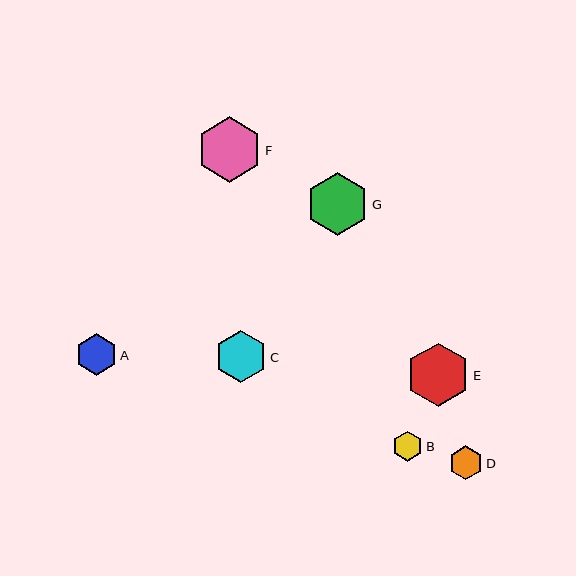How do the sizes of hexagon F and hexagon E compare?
Hexagon F and hexagon E are approximately the same size.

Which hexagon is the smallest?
Hexagon B is the smallest with a size of approximately 30 pixels.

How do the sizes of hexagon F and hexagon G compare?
Hexagon F and hexagon G are approximately the same size.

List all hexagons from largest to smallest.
From largest to smallest: F, E, G, C, A, D, B.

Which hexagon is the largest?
Hexagon F is the largest with a size of approximately 65 pixels.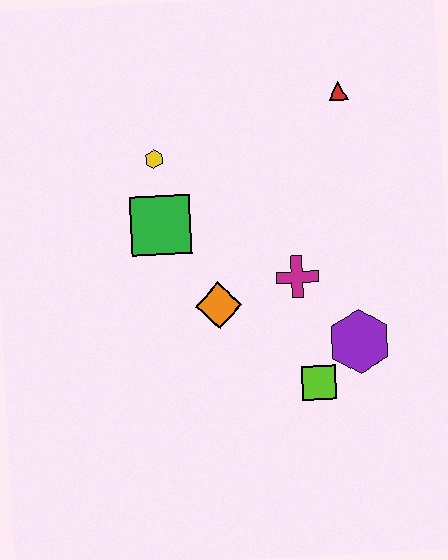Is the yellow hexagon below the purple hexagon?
No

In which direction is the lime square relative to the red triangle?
The lime square is below the red triangle.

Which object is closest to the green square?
The yellow hexagon is closest to the green square.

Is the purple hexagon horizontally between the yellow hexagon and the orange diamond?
No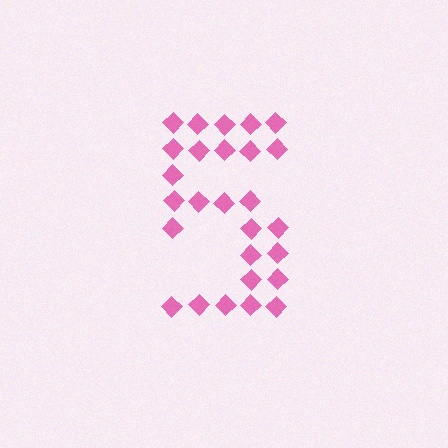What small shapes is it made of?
It is made of small diamonds.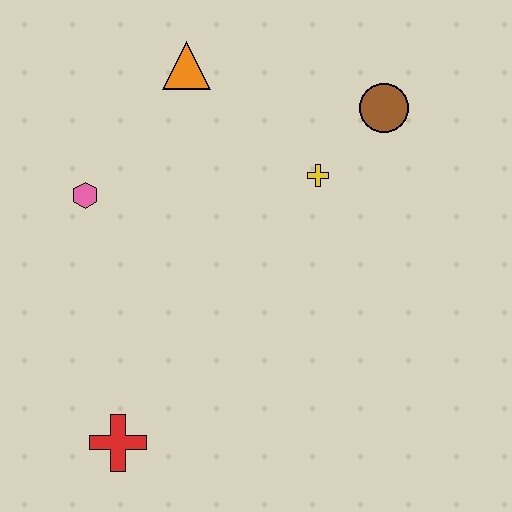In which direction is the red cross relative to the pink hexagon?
The red cross is below the pink hexagon.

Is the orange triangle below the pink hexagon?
No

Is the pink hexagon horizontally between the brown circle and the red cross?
No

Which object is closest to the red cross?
The pink hexagon is closest to the red cross.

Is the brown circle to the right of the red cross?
Yes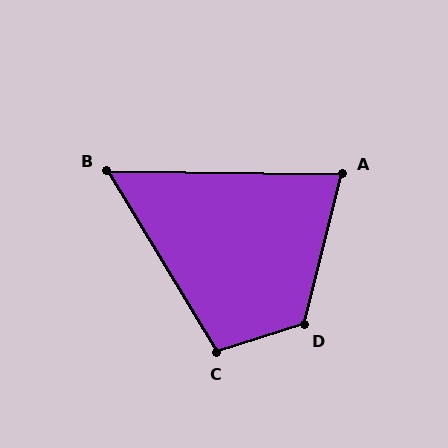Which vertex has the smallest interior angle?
B, at approximately 58 degrees.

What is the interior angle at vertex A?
Approximately 76 degrees (acute).